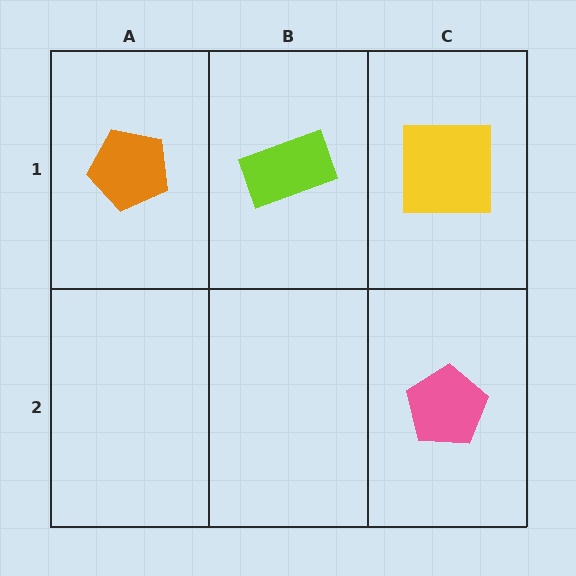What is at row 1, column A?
An orange pentagon.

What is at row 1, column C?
A yellow square.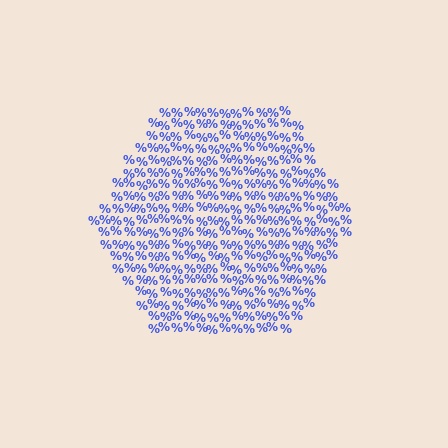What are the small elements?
The small elements are percent signs.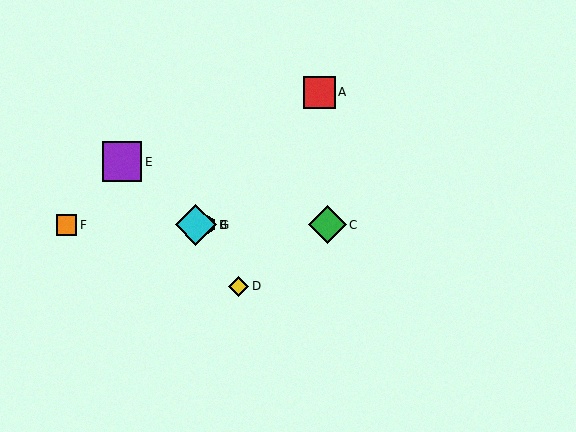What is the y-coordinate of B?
Object B is at y≈225.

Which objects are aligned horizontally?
Objects B, C, F, G are aligned horizontally.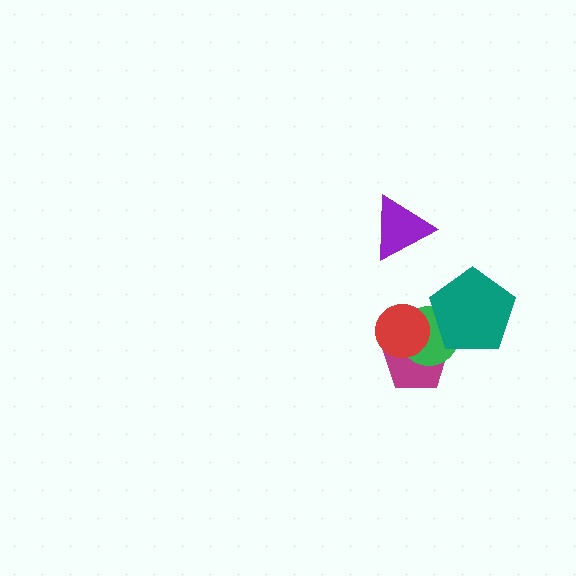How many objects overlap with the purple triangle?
0 objects overlap with the purple triangle.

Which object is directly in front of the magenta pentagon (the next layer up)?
The green circle is directly in front of the magenta pentagon.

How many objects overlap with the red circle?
2 objects overlap with the red circle.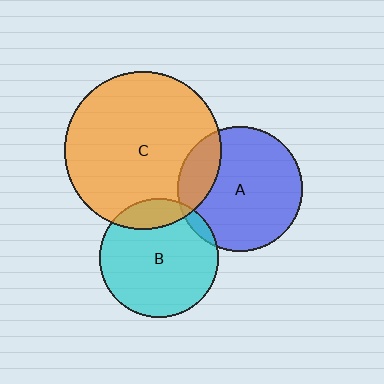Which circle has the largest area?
Circle C (orange).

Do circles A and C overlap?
Yes.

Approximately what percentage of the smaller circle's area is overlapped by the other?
Approximately 20%.